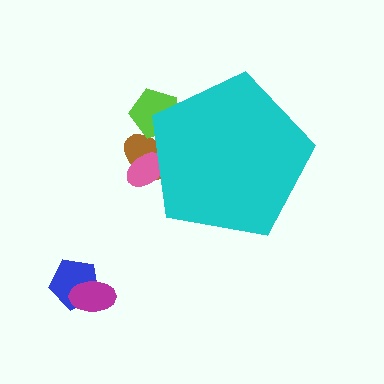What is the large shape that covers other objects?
A cyan pentagon.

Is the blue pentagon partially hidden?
No, the blue pentagon is fully visible.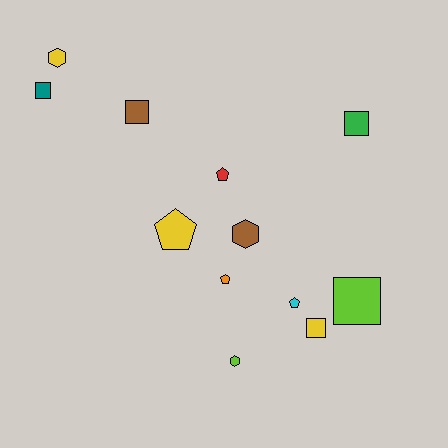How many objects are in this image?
There are 12 objects.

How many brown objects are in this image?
There are 2 brown objects.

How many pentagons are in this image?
There are 4 pentagons.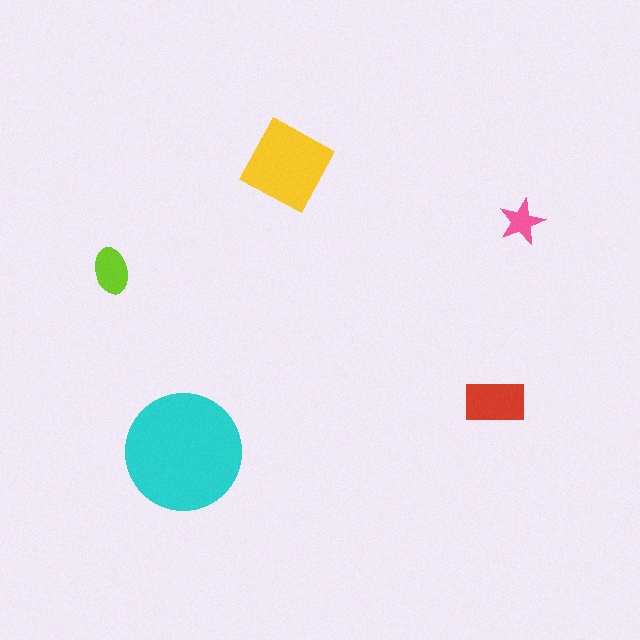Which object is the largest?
The cyan circle.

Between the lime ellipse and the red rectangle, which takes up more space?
The red rectangle.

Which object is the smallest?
The pink star.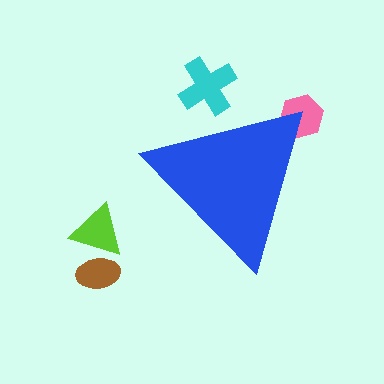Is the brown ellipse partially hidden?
No, the brown ellipse is fully visible.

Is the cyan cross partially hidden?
Yes, the cyan cross is partially hidden behind the blue triangle.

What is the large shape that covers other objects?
A blue triangle.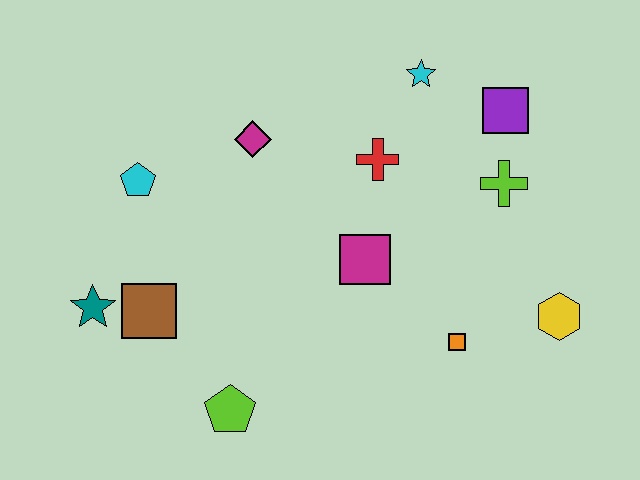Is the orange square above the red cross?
No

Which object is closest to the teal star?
The brown square is closest to the teal star.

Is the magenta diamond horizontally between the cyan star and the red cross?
No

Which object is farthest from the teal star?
The yellow hexagon is farthest from the teal star.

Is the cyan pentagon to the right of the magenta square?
No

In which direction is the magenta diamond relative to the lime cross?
The magenta diamond is to the left of the lime cross.